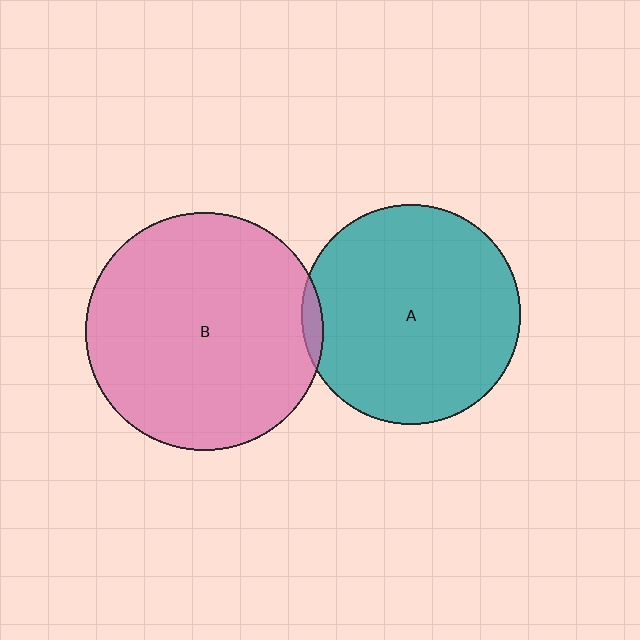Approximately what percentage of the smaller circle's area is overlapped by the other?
Approximately 5%.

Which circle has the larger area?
Circle B (pink).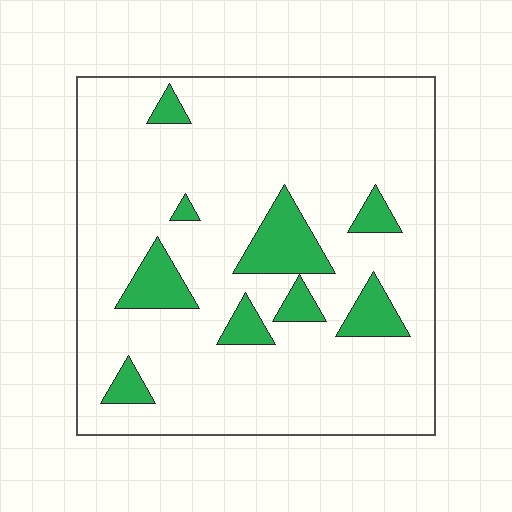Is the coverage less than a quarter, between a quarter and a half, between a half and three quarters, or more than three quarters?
Less than a quarter.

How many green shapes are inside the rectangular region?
9.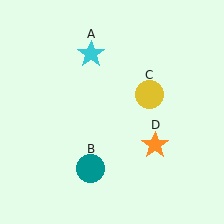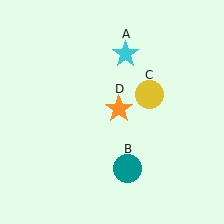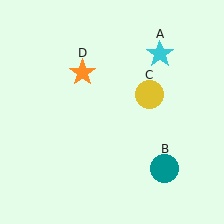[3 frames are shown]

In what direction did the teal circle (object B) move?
The teal circle (object B) moved right.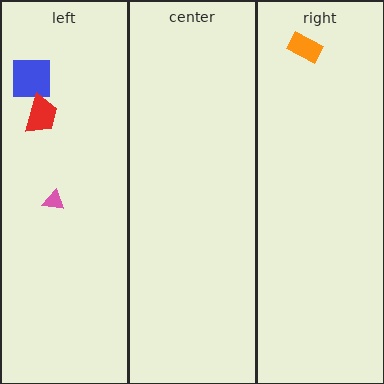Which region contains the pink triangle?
The left region.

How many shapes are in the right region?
1.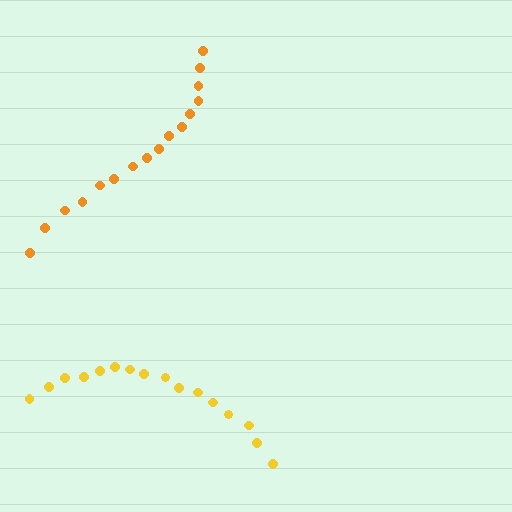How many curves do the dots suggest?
There are 2 distinct paths.